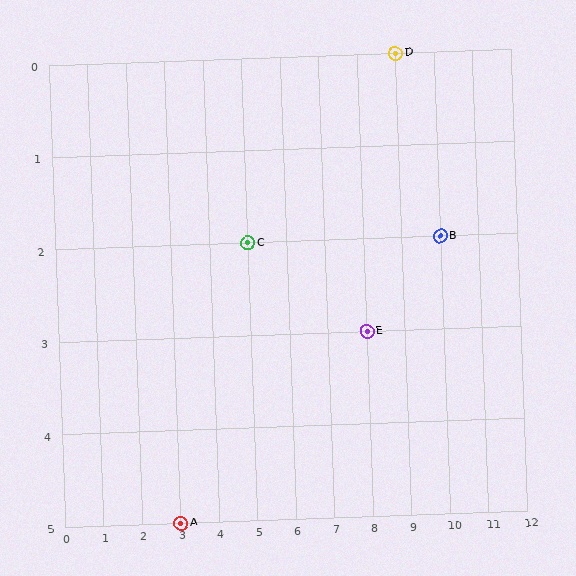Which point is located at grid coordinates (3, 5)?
Point A is at (3, 5).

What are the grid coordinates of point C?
Point C is at grid coordinates (5, 2).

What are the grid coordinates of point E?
Point E is at grid coordinates (8, 3).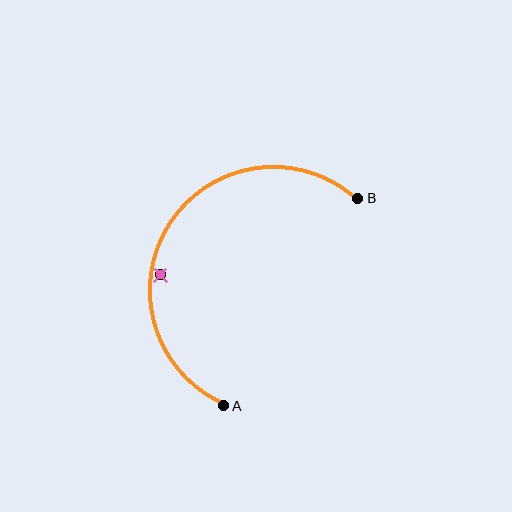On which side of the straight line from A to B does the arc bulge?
The arc bulges to the left of the straight line connecting A and B.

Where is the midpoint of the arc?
The arc midpoint is the point on the curve farthest from the straight line joining A and B. It sits to the left of that line.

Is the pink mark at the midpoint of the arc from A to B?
No — the pink mark does not lie on the arc at all. It sits slightly inside the curve.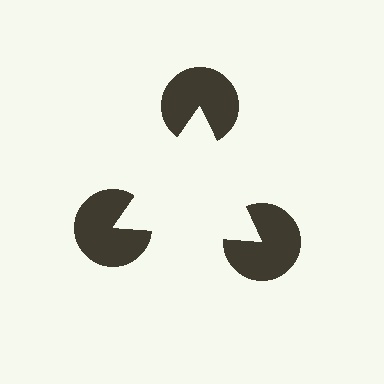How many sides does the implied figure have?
3 sides.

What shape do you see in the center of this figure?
An illusory triangle — its edges are inferred from the aligned wedge cuts in the pac-man discs, not physically drawn.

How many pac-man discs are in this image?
There are 3 — one at each vertex of the illusory triangle.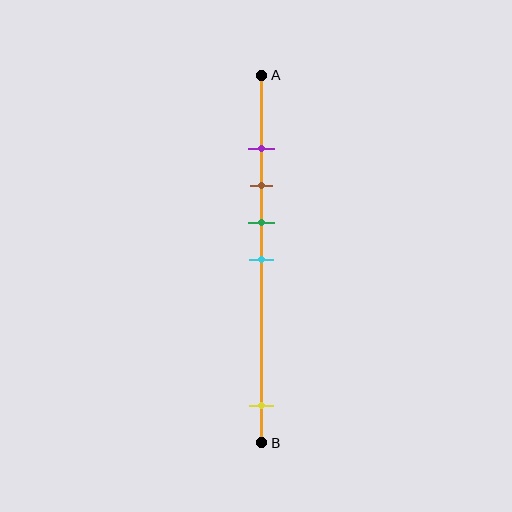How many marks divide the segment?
There are 5 marks dividing the segment.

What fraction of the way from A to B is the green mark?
The green mark is approximately 40% (0.4) of the way from A to B.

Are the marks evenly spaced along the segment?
No, the marks are not evenly spaced.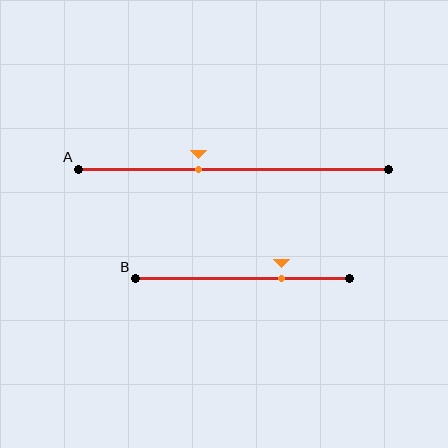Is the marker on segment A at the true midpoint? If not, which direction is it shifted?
No, the marker on segment A is shifted to the left by about 11% of the segment length.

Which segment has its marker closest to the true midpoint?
Segment A has its marker closest to the true midpoint.